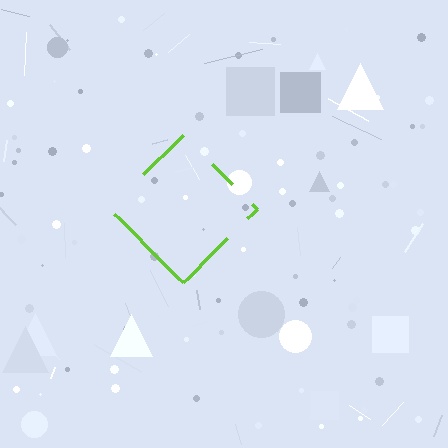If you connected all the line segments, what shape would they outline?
They would outline a diamond.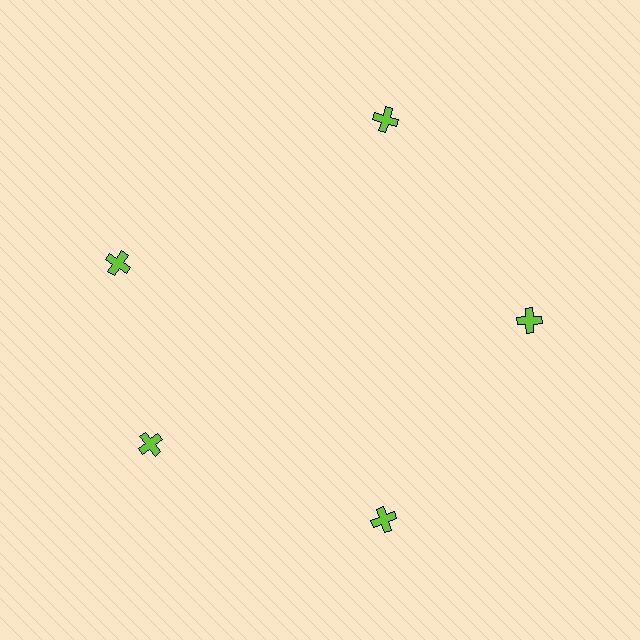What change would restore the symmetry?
The symmetry would be restored by rotating it back into even spacing with its neighbors so that all 5 crosses sit at equal angles and equal distance from the center.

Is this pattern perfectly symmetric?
No. The 5 lime crosses are arranged in a ring, but one element near the 10 o'clock position is rotated out of alignment along the ring, breaking the 5-fold rotational symmetry.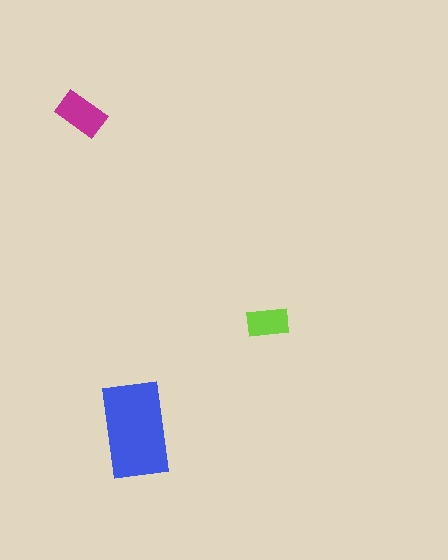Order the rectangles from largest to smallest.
the blue one, the magenta one, the lime one.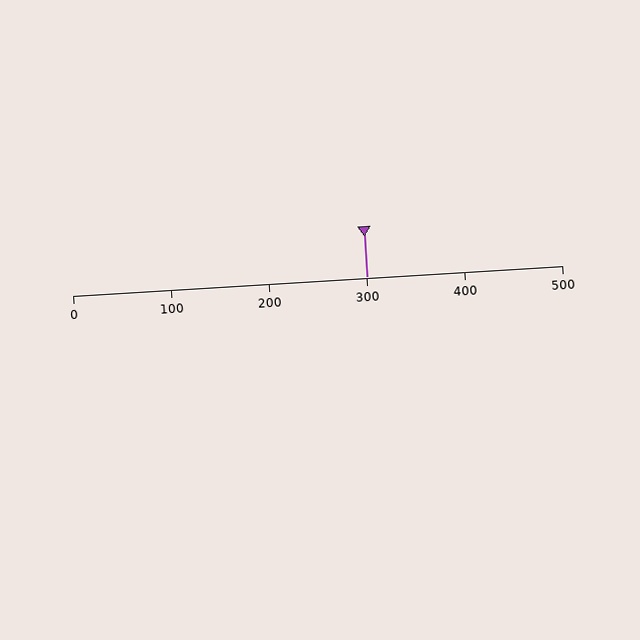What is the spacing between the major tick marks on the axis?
The major ticks are spaced 100 apart.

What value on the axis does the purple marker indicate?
The marker indicates approximately 300.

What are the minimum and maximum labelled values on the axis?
The axis runs from 0 to 500.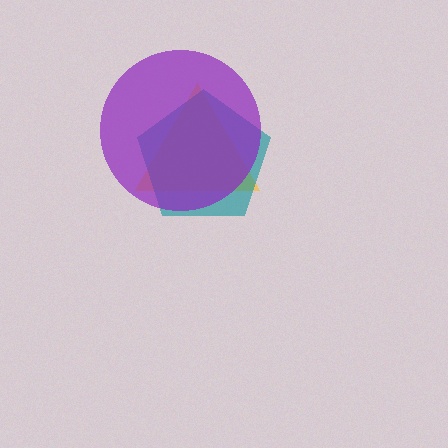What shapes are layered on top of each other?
The layered shapes are: a yellow triangle, a teal pentagon, a purple circle.